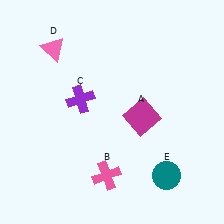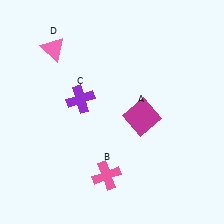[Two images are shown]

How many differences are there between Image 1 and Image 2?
There is 1 difference between the two images.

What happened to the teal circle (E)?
The teal circle (E) was removed in Image 2. It was in the bottom-right area of Image 1.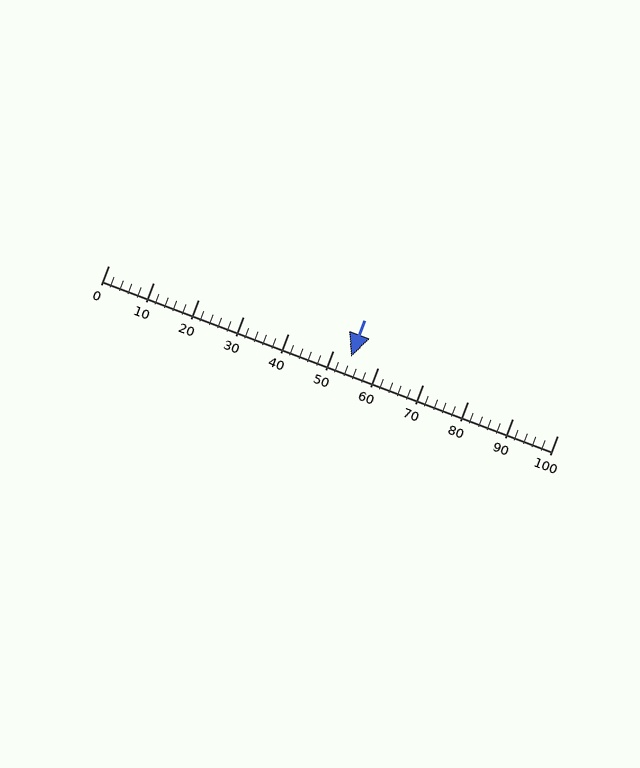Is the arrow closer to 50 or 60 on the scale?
The arrow is closer to 50.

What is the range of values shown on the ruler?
The ruler shows values from 0 to 100.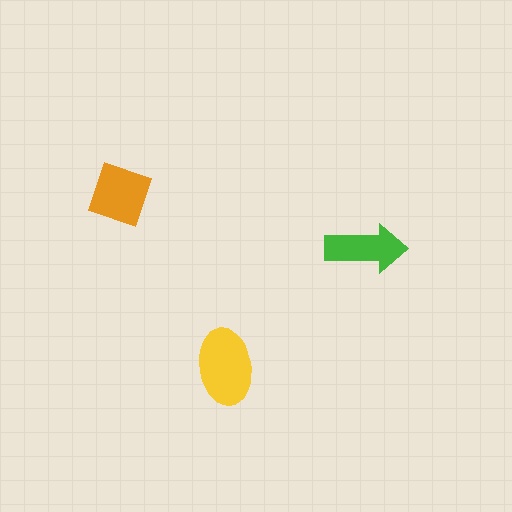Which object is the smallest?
The green arrow.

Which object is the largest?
The yellow ellipse.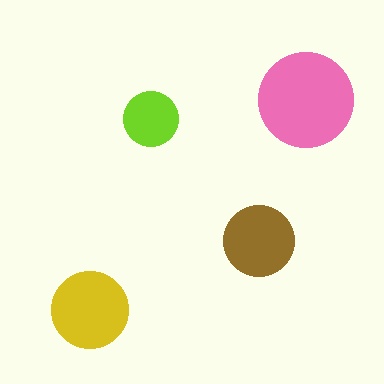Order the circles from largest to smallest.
the pink one, the yellow one, the brown one, the lime one.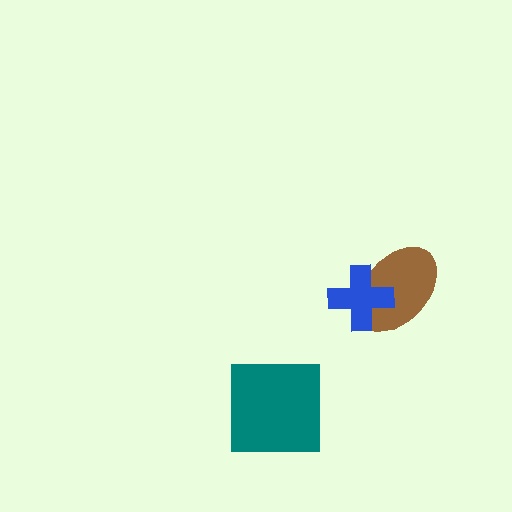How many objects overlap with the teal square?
0 objects overlap with the teal square.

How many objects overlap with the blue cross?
1 object overlaps with the blue cross.